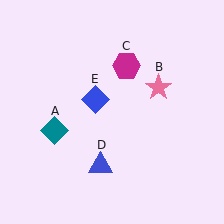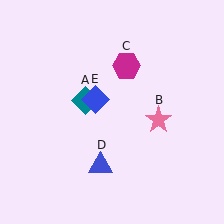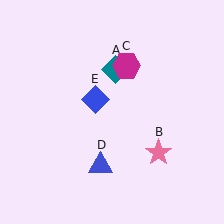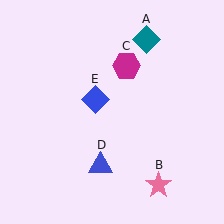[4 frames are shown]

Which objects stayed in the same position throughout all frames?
Magenta hexagon (object C) and blue triangle (object D) and blue diamond (object E) remained stationary.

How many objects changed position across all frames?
2 objects changed position: teal diamond (object A), pink star (object B).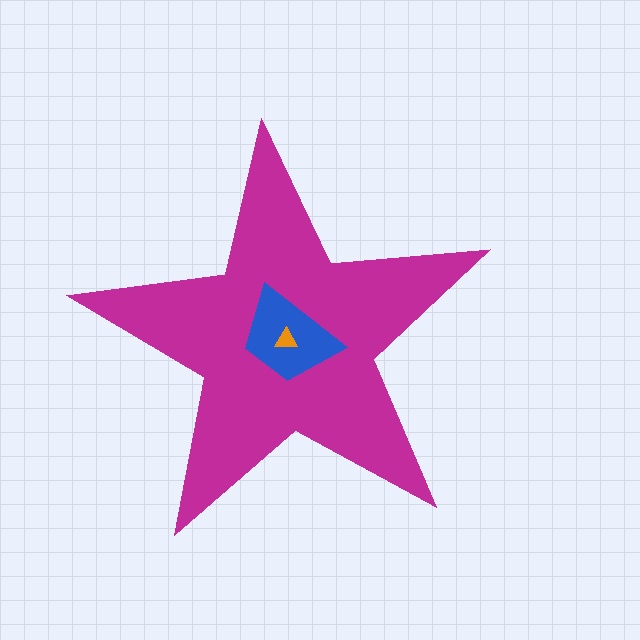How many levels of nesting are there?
3.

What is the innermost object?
The orange triangle.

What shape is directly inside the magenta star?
The blue trapezoid.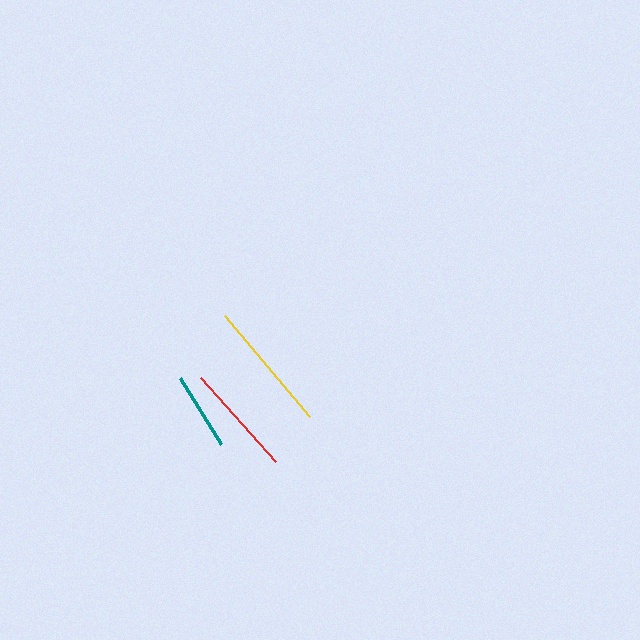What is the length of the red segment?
The red segment is approximately 112 pixels long.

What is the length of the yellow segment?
The yellow segment is approximately 132 pixels long.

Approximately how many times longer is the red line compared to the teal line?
The red line is approximately 1.4 times the length of the teal line.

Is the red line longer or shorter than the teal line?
The red line is longer than the teal line.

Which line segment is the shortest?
The teal line is the shortest at approximately 78 pixels.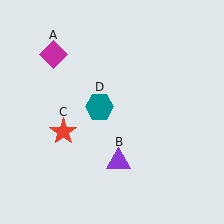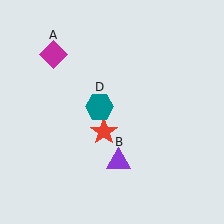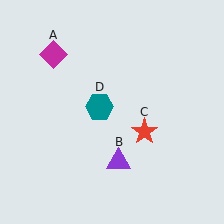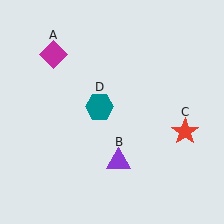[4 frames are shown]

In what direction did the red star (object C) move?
The red star (object C) moved right.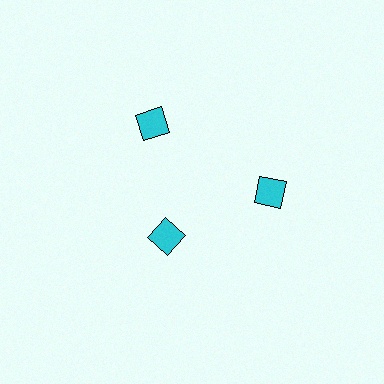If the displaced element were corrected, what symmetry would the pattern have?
It would have 3-fold rotational symmetry — the pattern would map onto itself every 120 degrees.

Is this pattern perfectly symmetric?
No. The 3 cyan diamonds are arranged in a ring, but one element near the 7 o'clock position is pulled inward toward the center, breaking the 3-fold rotational symmetry.